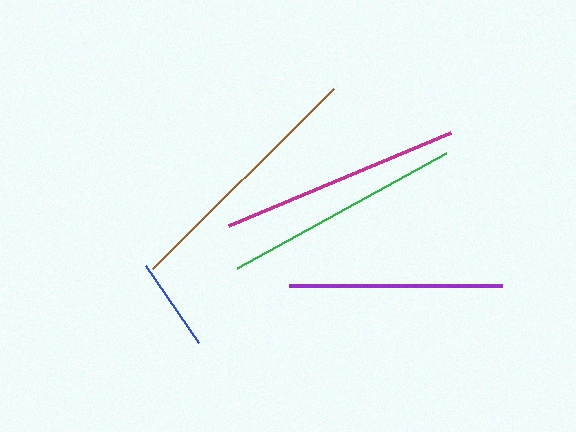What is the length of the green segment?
The green segment is approximately 238 pixels long.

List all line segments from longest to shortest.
From longest to shortest: brown, magenta, green, purple, blue.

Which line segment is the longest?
The brown line is the longest at approximately 255 pixels.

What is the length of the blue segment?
The blue segment is approximately 93 pixels long.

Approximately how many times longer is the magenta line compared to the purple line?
The magenta line is approximately 1.1 times the length of the purple line.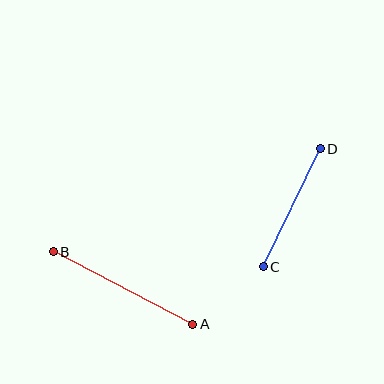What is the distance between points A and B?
The distance is approximately 157 pixels.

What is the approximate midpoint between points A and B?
The midpoint is at approximately (123, 288) pixels.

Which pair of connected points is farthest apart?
Points A and B are farthest apart.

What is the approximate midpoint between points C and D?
The midpoint is at approximately (292, 208) pixels.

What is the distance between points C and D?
The distance is approximately 131 pixels.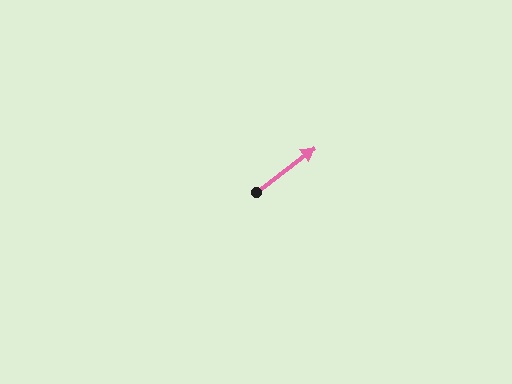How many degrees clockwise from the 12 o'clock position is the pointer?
Approximately 53 degrees.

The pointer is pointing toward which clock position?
Roughly 2 o'clock.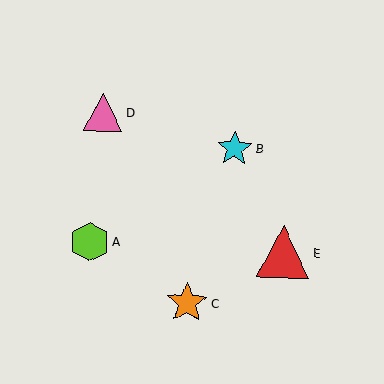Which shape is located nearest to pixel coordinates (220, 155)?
The cyan star (labeled B) at (235, 148) is nearest to that location.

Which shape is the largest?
The red triangle (labeled E) is the largest.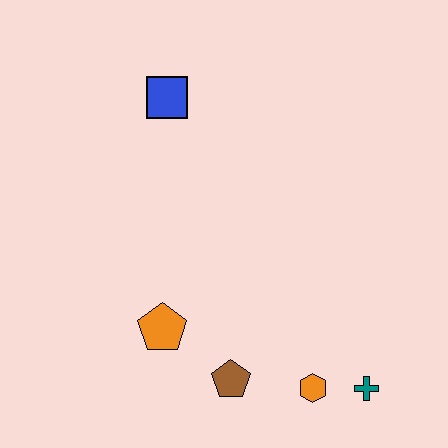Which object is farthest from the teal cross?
The blue square is farthest from the teal cross.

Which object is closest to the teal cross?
The orange hexagon is closest to the teal cross.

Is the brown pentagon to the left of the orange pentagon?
No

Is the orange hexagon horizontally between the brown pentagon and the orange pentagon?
No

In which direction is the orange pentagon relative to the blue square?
The orange pentagon is below the blue square.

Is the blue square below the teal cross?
No